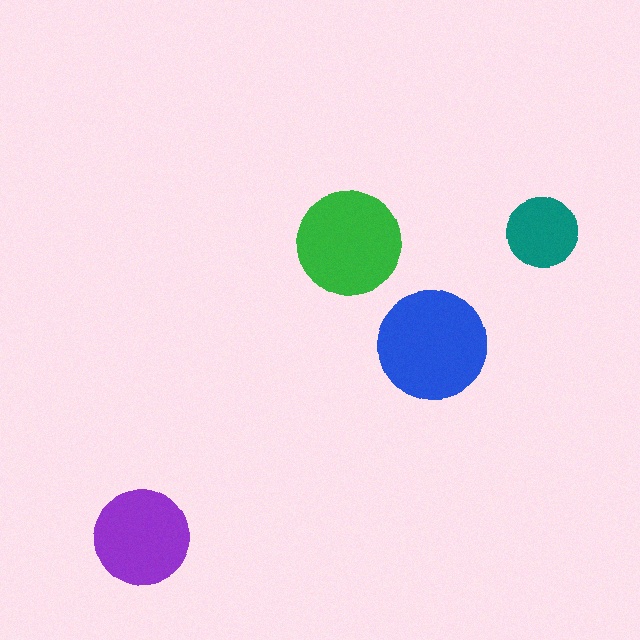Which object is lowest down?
The purple circle is bottommost.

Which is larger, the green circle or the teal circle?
The green one.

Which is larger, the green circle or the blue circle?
The blue one.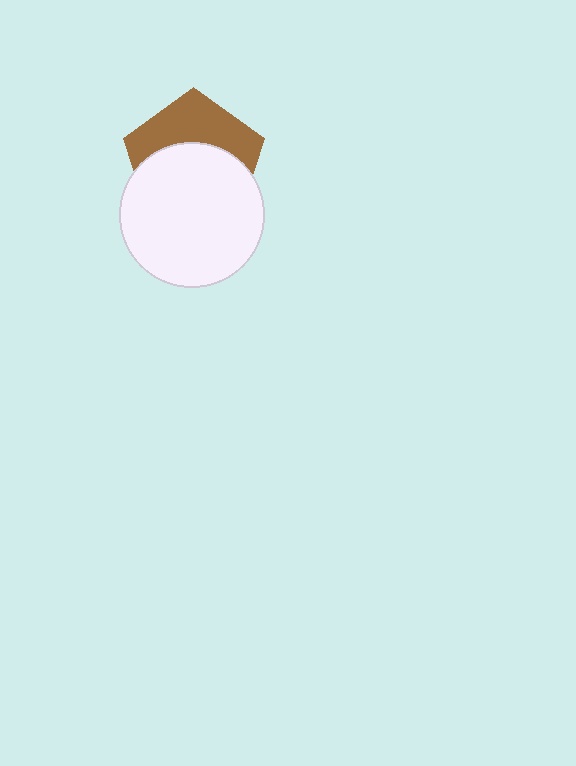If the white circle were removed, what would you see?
You would see the complete brown pentagon.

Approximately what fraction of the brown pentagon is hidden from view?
Roughly 58% of the brown pentagon is hidden behind the white circle.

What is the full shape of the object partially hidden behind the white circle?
The partially hidden object is a brown pentagon.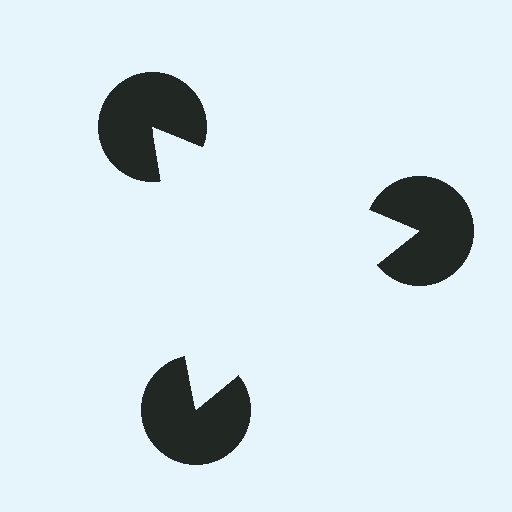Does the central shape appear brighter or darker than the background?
It typically appears slightly brighter than the background, even though no actual brightness change is drawn.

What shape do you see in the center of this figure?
An illusory triangle — its edges are inferred from the aligned wedge cuts in the pac-man discs, not physically drawn.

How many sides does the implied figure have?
3 sides.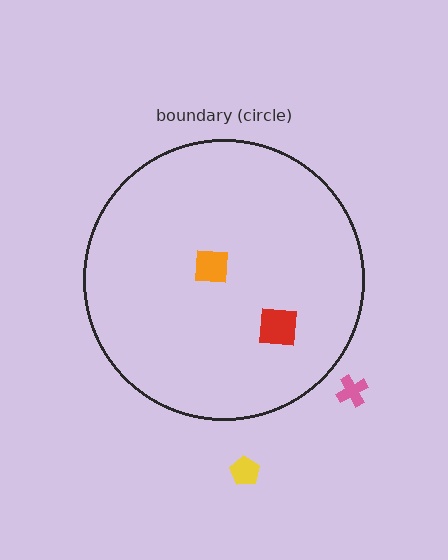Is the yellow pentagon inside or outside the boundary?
Outside.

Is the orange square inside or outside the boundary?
Inside.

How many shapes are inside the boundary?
2 inside, 2 outside.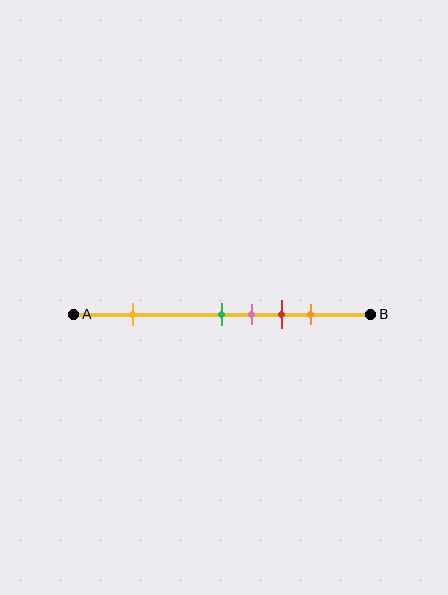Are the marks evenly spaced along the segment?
No, the marks are not evenly spaced.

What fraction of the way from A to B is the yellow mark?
The yellow mark is approximately 20% (0.2) of the way from A to B.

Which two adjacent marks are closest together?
The green and pink marks are the closest adjacent pair.